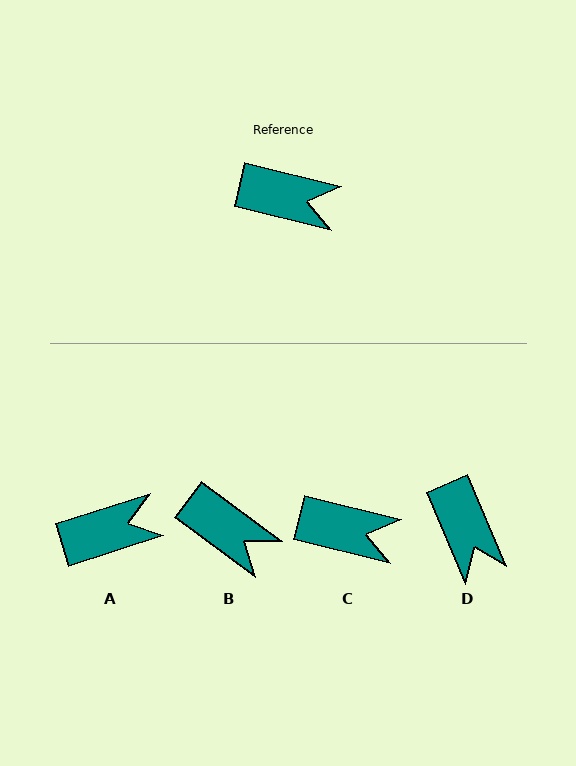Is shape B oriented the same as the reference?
No, it is off by about 23 degrees.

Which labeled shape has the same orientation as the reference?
C.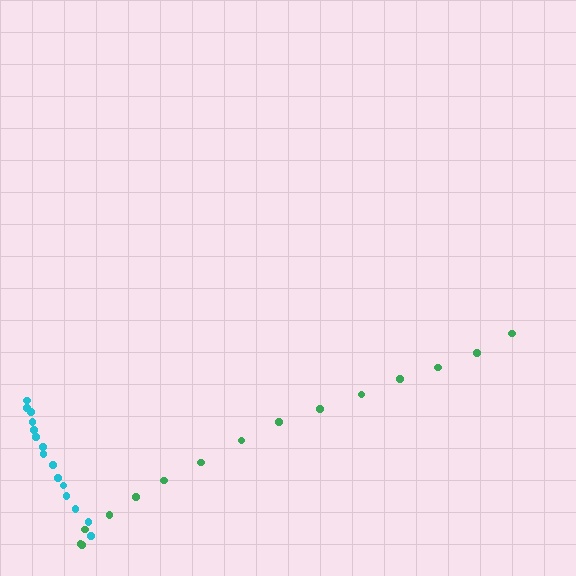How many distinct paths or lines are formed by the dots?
There are 2 distinct paths.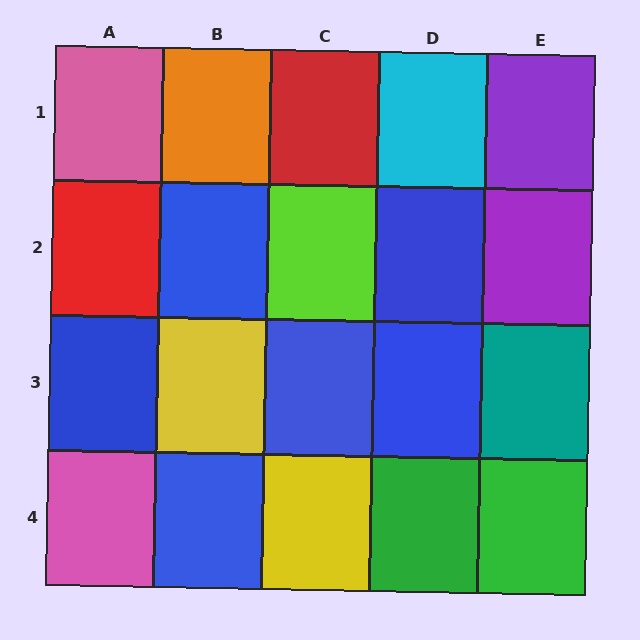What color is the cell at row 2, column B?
Blue.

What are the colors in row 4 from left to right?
Pink, blue, yellow, green, green.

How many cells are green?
2 cells are green.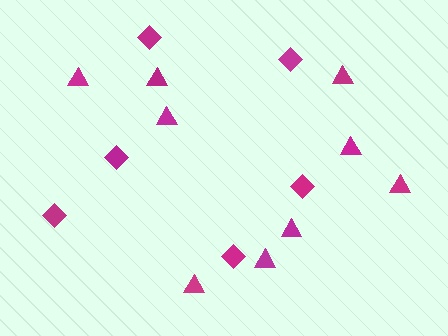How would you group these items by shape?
There are 2 groups: one group of triangles (9) and one group of diamonds (6).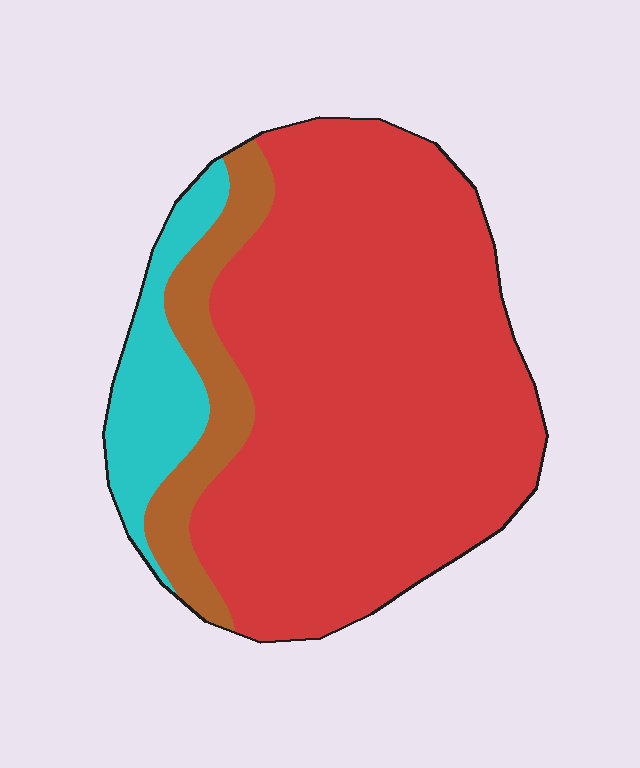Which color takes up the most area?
Red, at roughly 75%.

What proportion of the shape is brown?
Brown takes up about one eighth (1/8) of the shape.